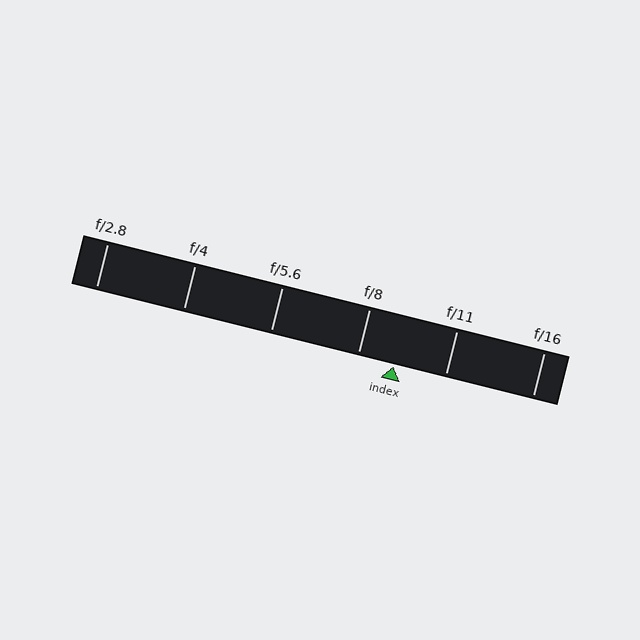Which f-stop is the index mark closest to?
The index mark is closest to f/8.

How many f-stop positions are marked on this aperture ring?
There are 6 f-stop positions marked.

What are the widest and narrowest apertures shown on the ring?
The widest aperture shown is f/2.8 and the narrowest is f/16.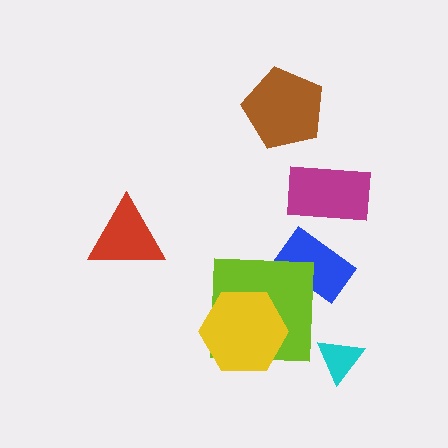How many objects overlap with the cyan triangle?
0 objects overlap with the cyan triangle.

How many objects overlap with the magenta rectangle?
0 objects overlap with the magenta rectangle.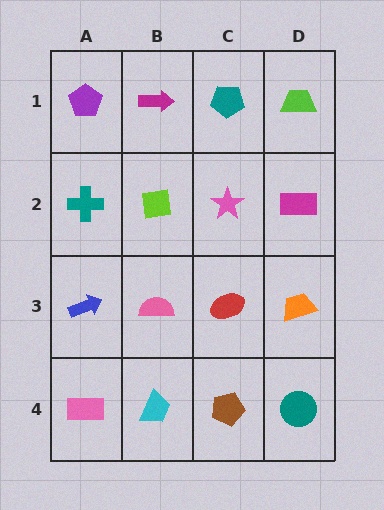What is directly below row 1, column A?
A teal cross.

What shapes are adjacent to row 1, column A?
A teal cross (row 2, column A), a magenta arrow (row 1, column B).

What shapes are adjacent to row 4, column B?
A pink semicircle (row 3, column B), a pink rectangle (row 4, column A), a brown pentagon (row 4, column C).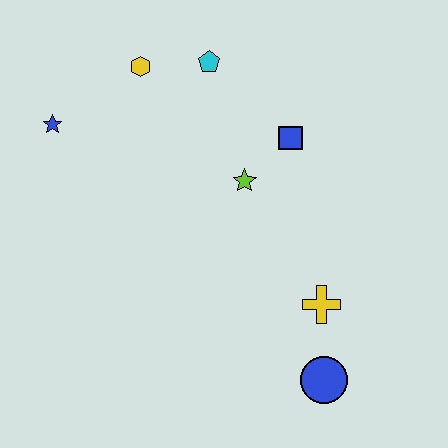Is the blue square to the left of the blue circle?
Yes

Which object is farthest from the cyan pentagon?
The blue circle is farthest from the cyan pentagon.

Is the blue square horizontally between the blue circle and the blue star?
Yes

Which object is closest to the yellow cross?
The blue circle is closest to the yellow cross.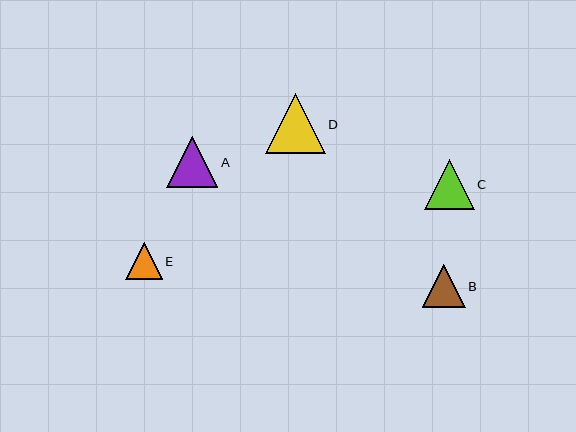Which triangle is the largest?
Triangle D is the largest with a size of approximately 60 pixels.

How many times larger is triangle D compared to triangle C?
Triangle D is approximately 1.2 times the size of triangle C.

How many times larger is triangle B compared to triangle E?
Triangle B is approximately 1.2 times the size of triangle E.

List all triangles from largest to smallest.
From largest to smallest: D, A, C, B, E.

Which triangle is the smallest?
Triangle E is the smallest with a size of approximately 37 pixels.